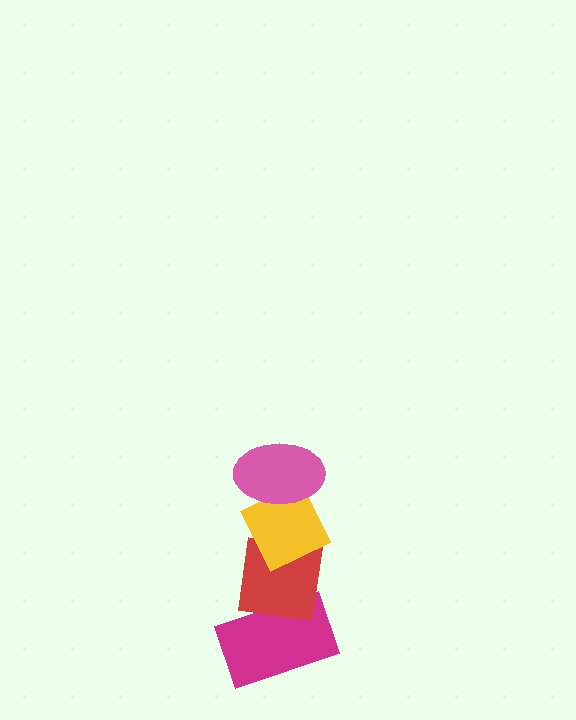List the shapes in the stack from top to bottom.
From top to bottom: the pink ellipse, the yellow diamond, the red square, the magenta rectangle.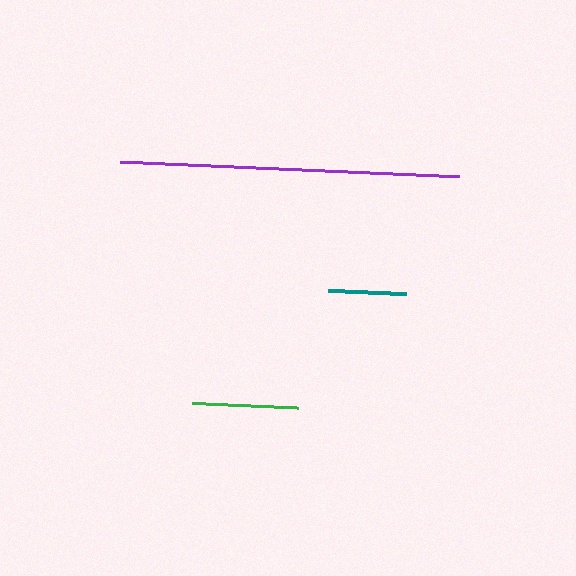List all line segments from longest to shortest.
From longest to shortest: purple, green, teal.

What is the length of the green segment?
The green segment is approximately 106 pixels long.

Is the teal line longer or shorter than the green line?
The green line is longer than the teal line.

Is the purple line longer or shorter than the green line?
The purple line is longer than the green line.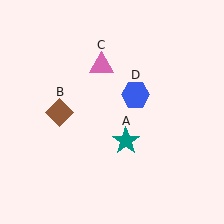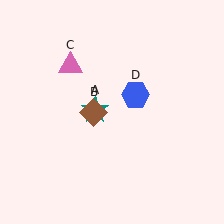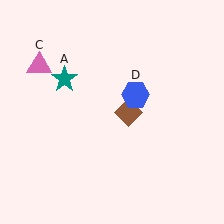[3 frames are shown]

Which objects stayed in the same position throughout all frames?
Blue hexagon (object D) remained stationary.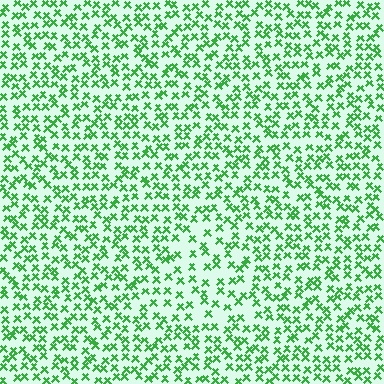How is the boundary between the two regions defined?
The boundary is defined by a change in element density (approximately 1.5x ratio). All elements are the same color, size, and shape.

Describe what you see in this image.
The image contains small green elements arranged at two different densities. A triangle-shaped region is visible where the elements are less densely packed than the surrounding area.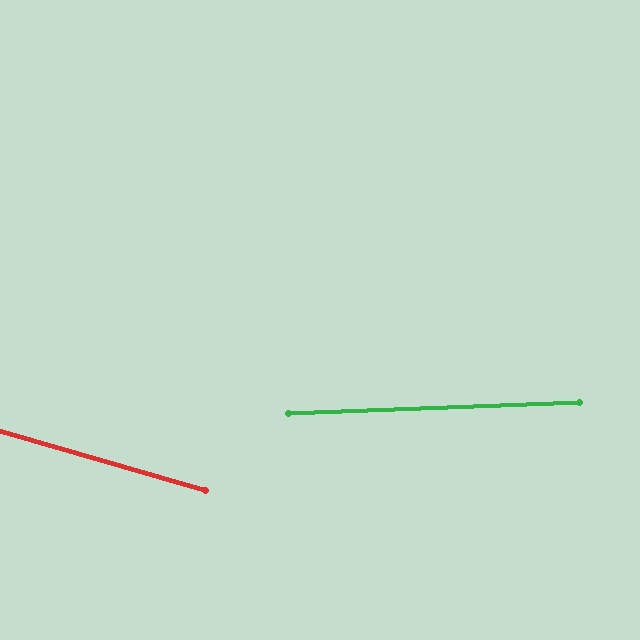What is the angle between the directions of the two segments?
Approximately 18 degrees.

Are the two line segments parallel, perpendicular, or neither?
Neither parallel nor perpendicular — they differ by about 18°.